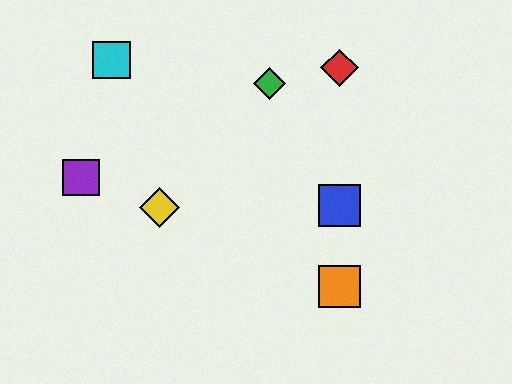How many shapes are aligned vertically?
3 shapes (the red diamond, the blue square, the orange square) are aligned vertically.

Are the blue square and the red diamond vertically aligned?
Yes, both are at x≈339.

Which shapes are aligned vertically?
The red diamond, the blue square, the orange square are aligned vertically.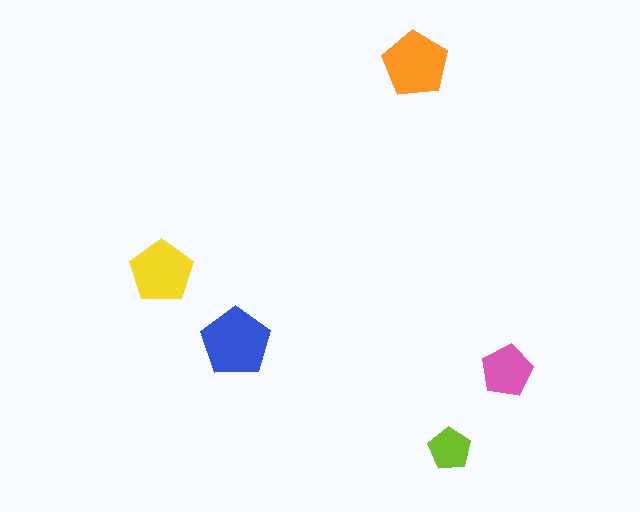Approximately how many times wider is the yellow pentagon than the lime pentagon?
About 1.5 times wider.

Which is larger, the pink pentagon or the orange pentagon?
The orange one.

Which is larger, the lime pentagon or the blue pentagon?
The blue one.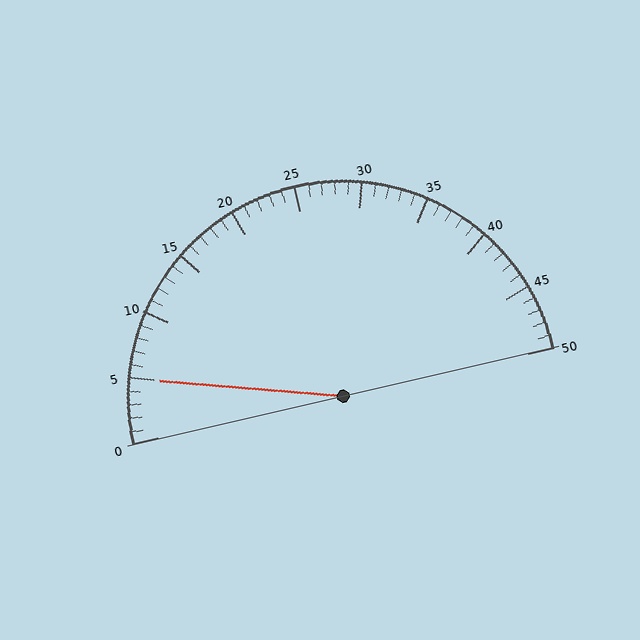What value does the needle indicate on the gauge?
The needle indicates approximately 5.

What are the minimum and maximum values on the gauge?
The gauge ranges from 0 to 50.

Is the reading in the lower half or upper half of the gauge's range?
The reading is in the lower half of the range (0 to 50).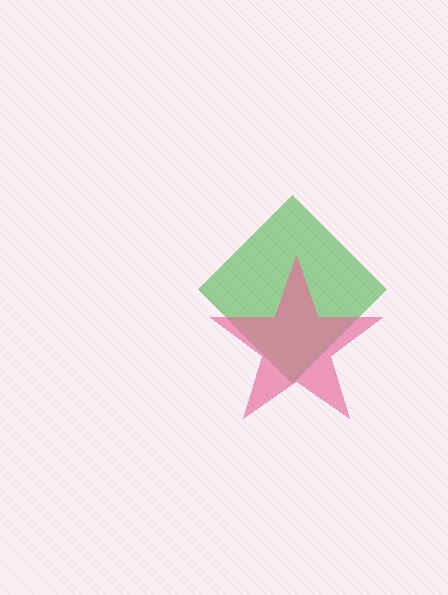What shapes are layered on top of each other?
The layered shapes are: a green diamond, a pink star.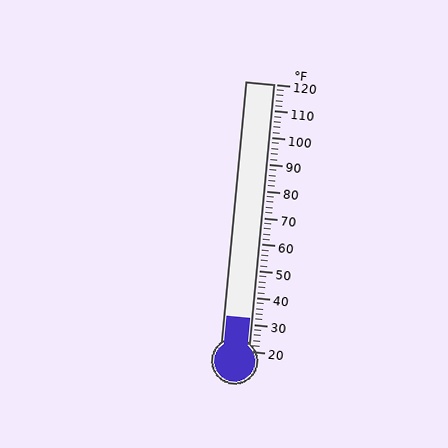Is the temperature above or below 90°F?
The temperature is below 90°F.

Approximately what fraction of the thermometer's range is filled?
The thermometer is filled to approximately 10% of its range.